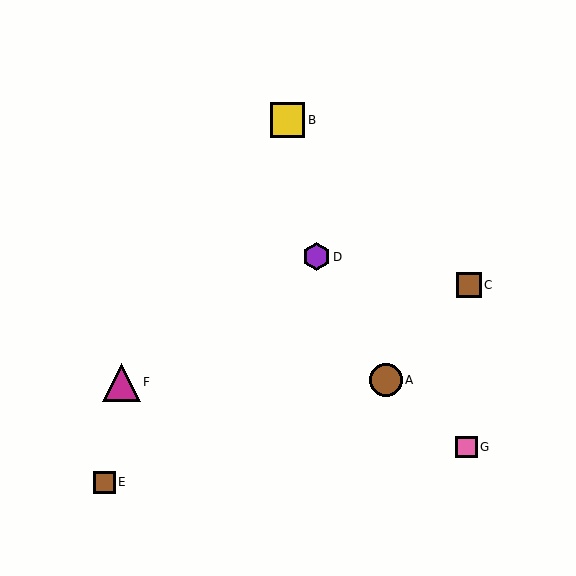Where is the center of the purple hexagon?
The center of the purple hexagon is at (316, 257).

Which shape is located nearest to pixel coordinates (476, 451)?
The pink square (labeled G) at (466, 447) is nearest to that location.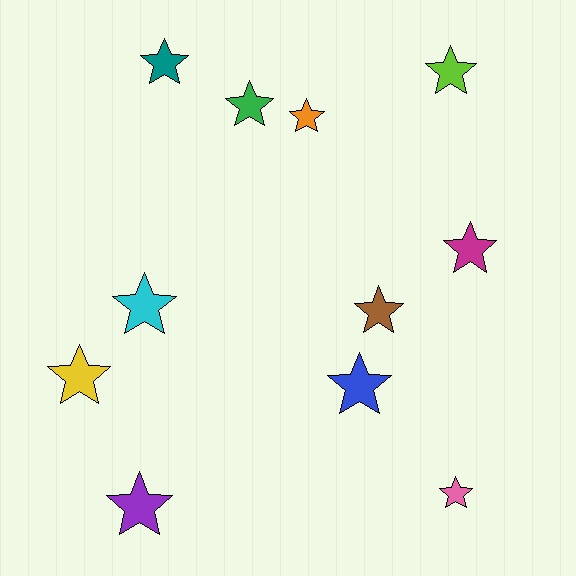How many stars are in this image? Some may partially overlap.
There are 11 stars.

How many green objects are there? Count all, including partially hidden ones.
There is 1 green object.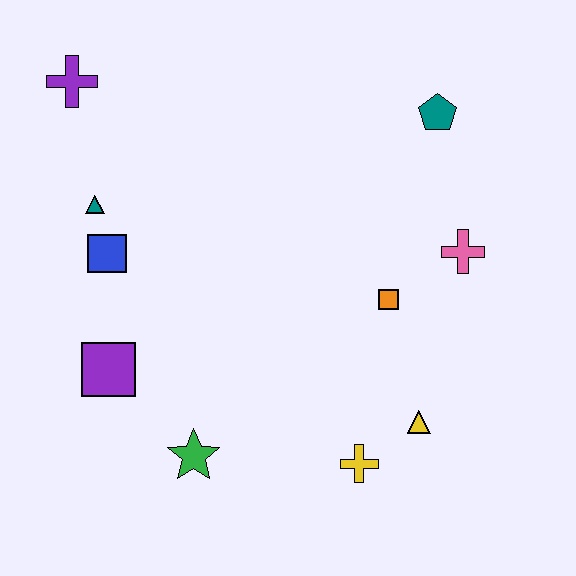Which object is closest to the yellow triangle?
The yellow cross is closest to the yellow triangle.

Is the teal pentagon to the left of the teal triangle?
No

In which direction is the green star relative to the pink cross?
The green star is to the left of the pink cross.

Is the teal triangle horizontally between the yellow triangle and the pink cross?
No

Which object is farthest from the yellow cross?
The purple cross is farthest from the yellow cross.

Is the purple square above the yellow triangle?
Yes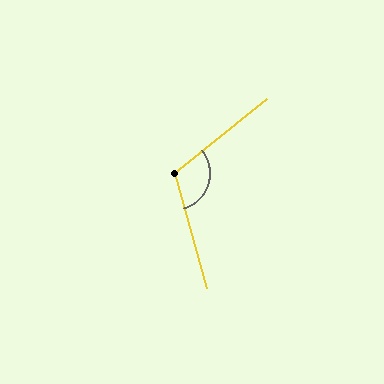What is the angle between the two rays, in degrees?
Approximately 113 degrees.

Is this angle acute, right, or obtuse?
It is obtuse.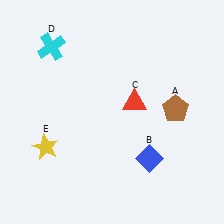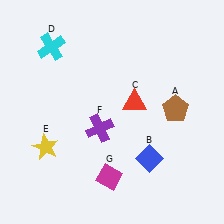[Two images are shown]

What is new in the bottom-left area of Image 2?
A magenta diamond (G) was added in the bottom-left area of Image 2.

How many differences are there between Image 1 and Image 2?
There are 2 differences between the two images.